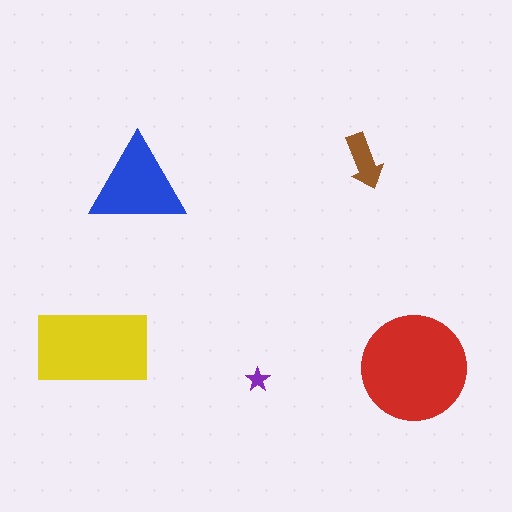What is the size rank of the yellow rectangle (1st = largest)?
2nd.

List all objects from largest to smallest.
The red circle, the yellow rectangle, the blue triangle, the brown arrow, the purple star.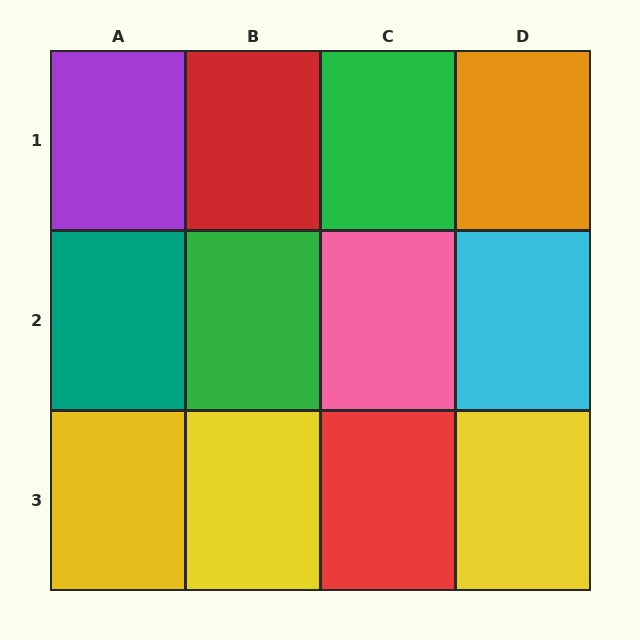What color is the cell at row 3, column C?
Red.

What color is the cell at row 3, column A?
Yellow.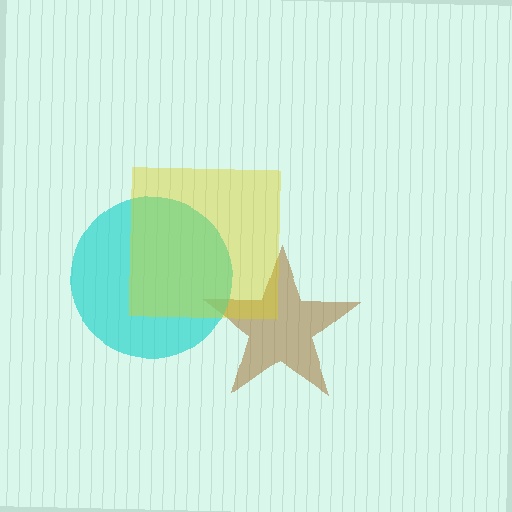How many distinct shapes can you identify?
There are 3 distinct shapes: a brown star, a cyan circle, a yellow square.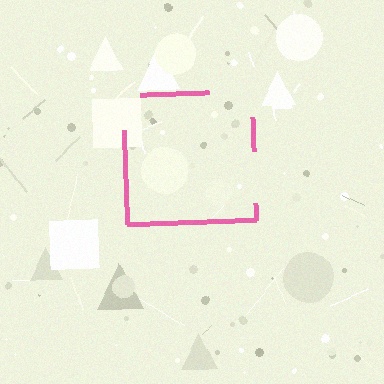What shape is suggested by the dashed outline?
The dashed outline suggests a square.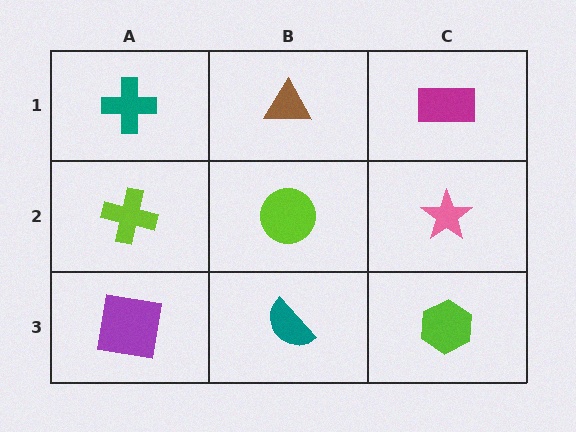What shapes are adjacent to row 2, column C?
A magenta rectangle (row 1, column C), a lime hexagon (row 3, column C), a lime circle (row 2, column B).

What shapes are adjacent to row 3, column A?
A lime cross (row 2, column A), a teal semicircle (row 3, column B).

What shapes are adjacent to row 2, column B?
A brown triangle (row 1, column B), a teal semicircle (row 3, column B), a lime cross (row 2, column A), a pink star (row 2, column C).